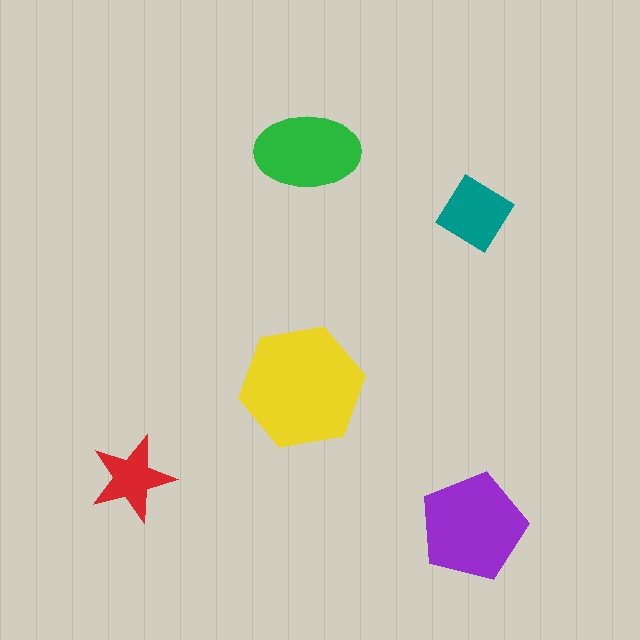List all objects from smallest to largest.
The red star, the teal diamond, the green ellipse, the purple pentagon, the yellow hexagon.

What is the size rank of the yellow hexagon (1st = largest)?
1st.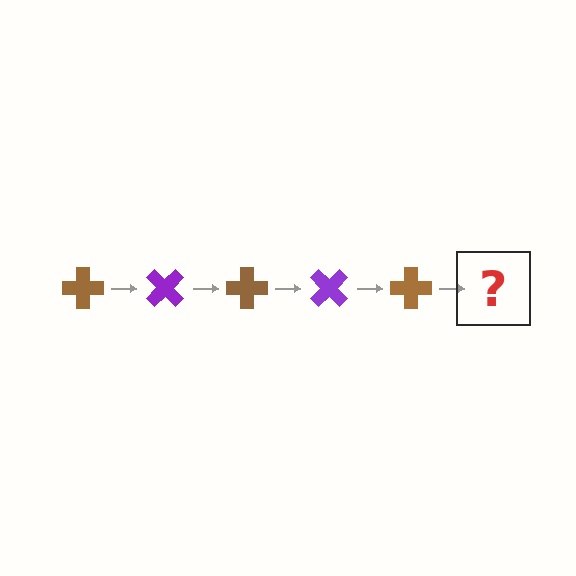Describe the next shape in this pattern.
It should be a purple cross, rotated 225 degrees from the start.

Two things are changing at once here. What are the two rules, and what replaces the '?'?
The two rules are that it rotates 45 degrees each step and the color cycles through brown and purple. The '?' should be a purple cross, rotated 225 degrees from the start.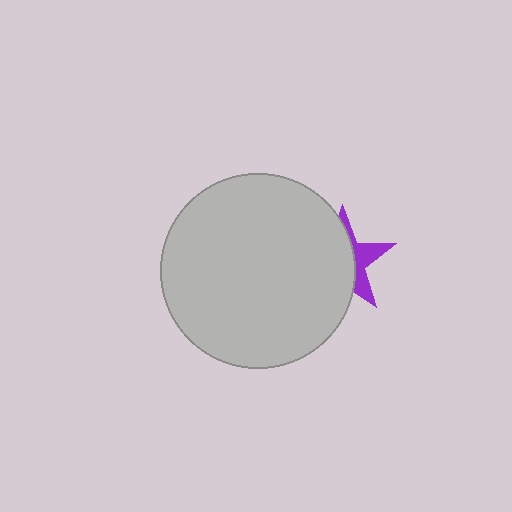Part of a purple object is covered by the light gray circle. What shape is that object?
It is a star.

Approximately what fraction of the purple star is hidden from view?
Roughly 66% of the purple star is hidden behind the light gray circle.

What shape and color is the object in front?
The object in front is a light gray circle.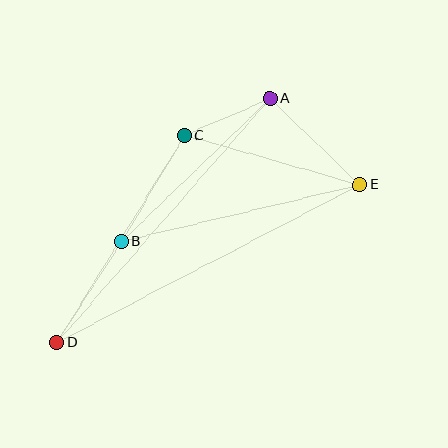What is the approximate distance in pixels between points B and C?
The distance between B and C is approximately 123 pixels.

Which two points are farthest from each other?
Points D and E are farthest from each other.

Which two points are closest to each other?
Points A and C are closest to each other.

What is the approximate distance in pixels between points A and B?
The distance between A and B is approximately 206 pixels.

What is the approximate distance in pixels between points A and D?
The distance between A and D is approximately 323 pixels.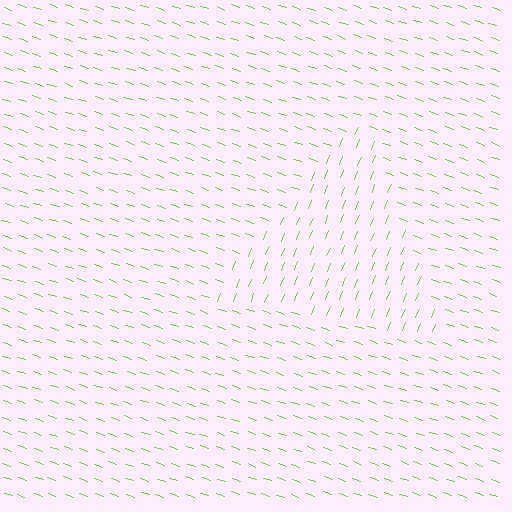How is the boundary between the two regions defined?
The boundary is defined purely by a change in line orientation (approximately 88 degrees difference). All lines are the same color and thickness.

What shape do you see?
I see a triangle.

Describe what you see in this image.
The image is filled with small lime line segments. A triangle region in the image has lines oriented differently from the surrounding lines, creating a visible texture boundary.